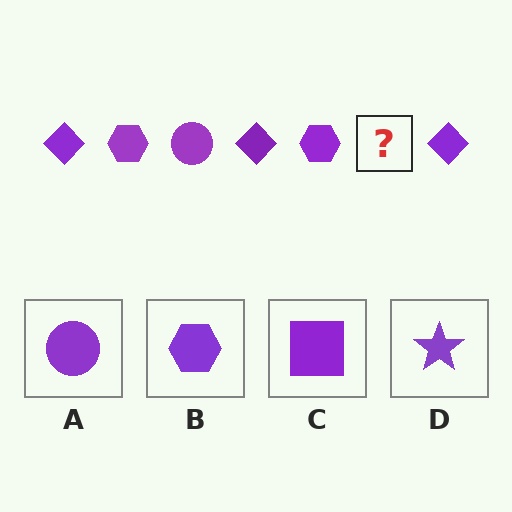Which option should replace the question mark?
Option A.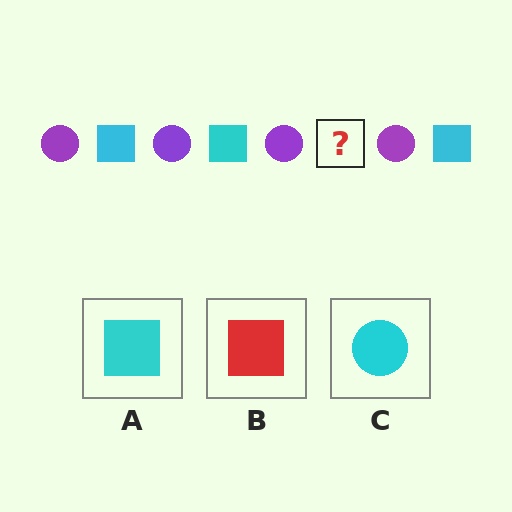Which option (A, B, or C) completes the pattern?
A.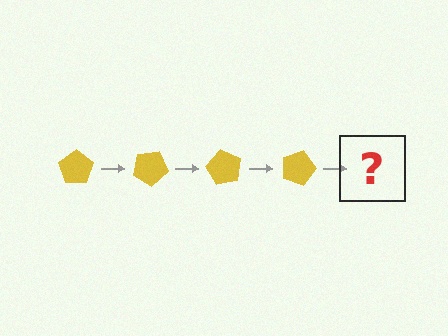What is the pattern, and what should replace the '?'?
The pattern is that the pentagon rotates 30 degrees each step. The '?' should be a yellow pentagon rotated 120 degrees.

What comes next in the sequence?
The next element should be a yellow pentagon rotated 120 degrees.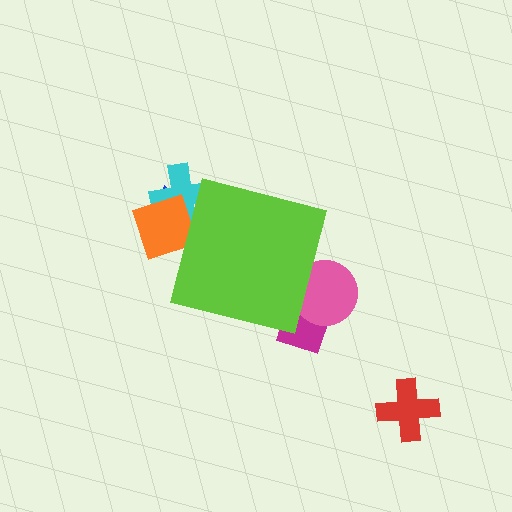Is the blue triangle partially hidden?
Yes, the blue triangle is partially hidden behind the lime square.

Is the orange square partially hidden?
Yes, the orange square is partially hidden behind the lime square.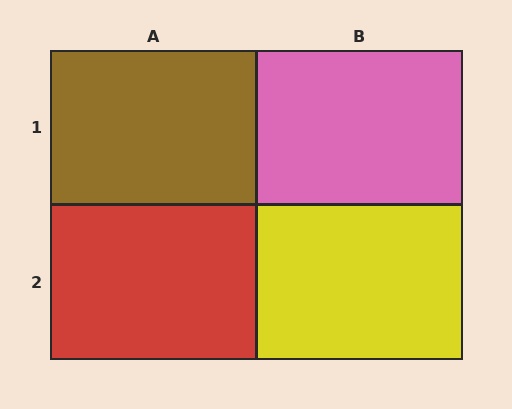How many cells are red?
1 cell is red.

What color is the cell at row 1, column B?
Pink.